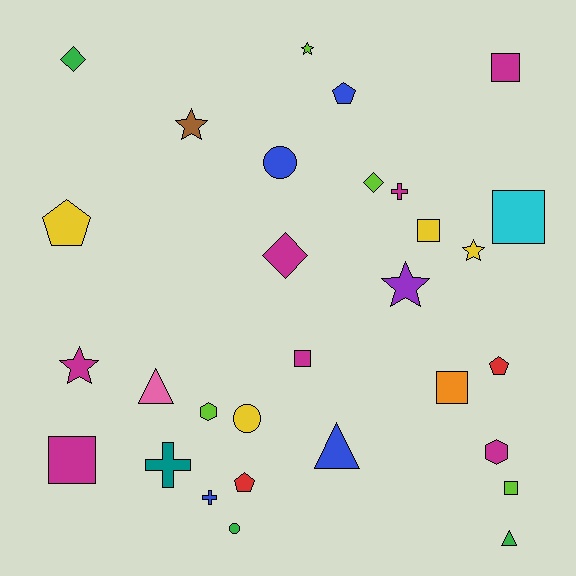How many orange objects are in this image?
There is 1 orange object.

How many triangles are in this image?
There are 3 triangles.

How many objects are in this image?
There are 30 objects.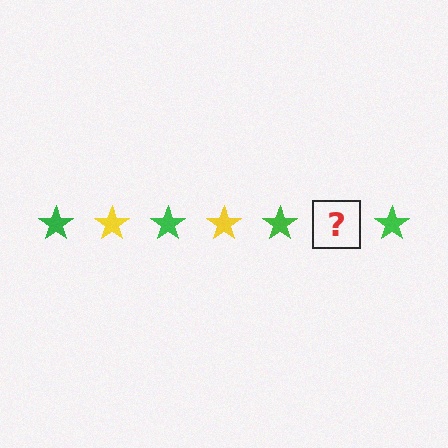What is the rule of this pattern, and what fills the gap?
The rule is that the pattern cycles through green, yellow stars. The gap should be filled with a yellow star.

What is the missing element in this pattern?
The missing element is a yellow star.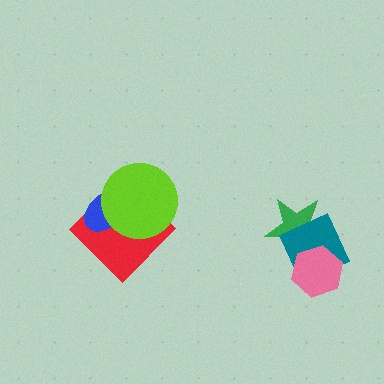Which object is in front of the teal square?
The pink hexagon is in front of the teal square.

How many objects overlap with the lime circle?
2 objects overlap with the lime circle.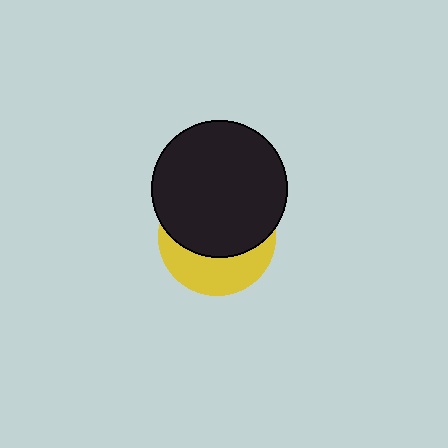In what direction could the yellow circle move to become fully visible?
The yellow circle could move down. That would shift it out from behind the black circle entirely.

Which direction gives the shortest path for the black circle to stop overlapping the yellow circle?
Moving up gives the shortest separation.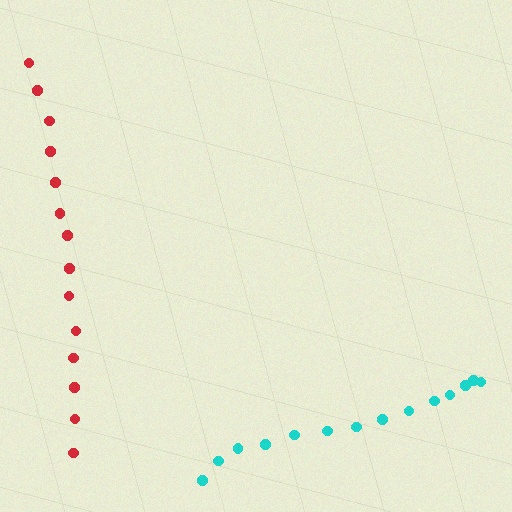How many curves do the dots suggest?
There are 2 distinct paths.